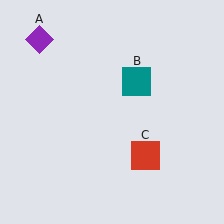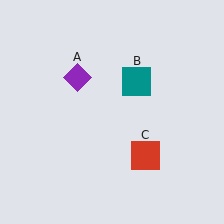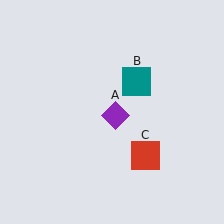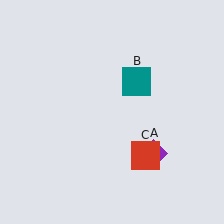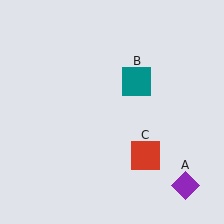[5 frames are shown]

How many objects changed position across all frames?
1 object changed position: purple diamond (object A).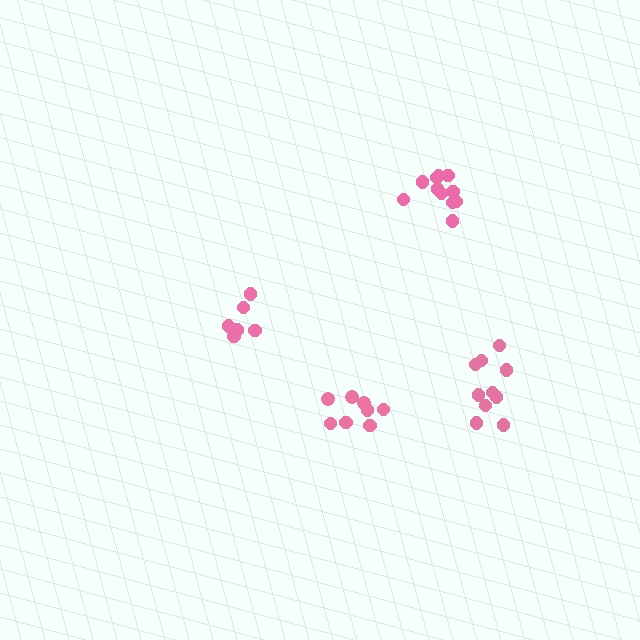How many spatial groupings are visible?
There are 4 spatial groupings.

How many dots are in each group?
Group 1: 11 dots, Group 2: 8 dots, Group 3: 6 dots, Group 4: 10 dots (35 total).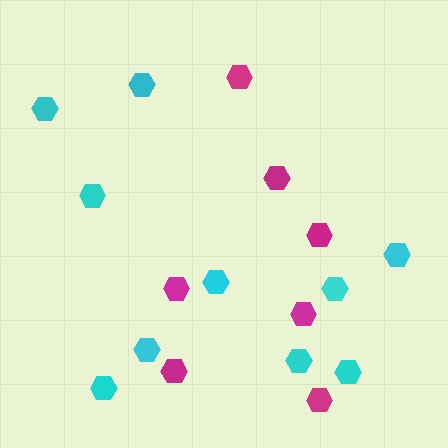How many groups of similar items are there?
There are 2 groups: one group of cyan hexagons (10) and one group of magenta hexagons (7).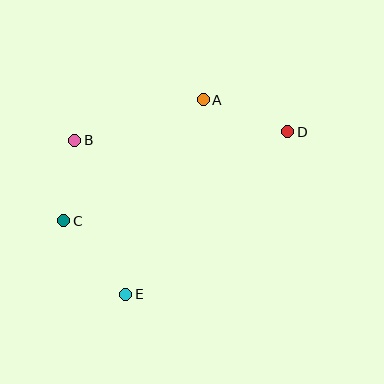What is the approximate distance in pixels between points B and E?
The distance between B and E is approximately 162 pixels.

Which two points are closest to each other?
Points B and C are closest to each other.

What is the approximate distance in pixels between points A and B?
The distance between A and B is approximately 134 pixels.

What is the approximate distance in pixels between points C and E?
The distance between C and E is approximately 96 pixels.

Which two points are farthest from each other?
Points C and D are farthest from each other.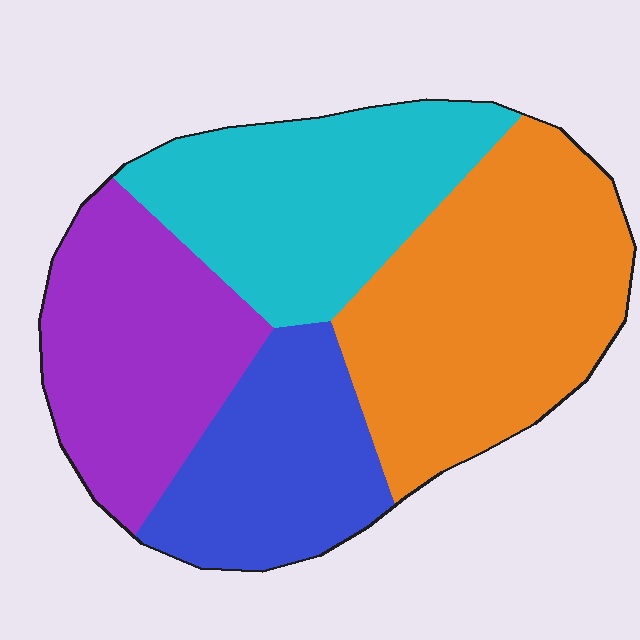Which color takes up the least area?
Blue, at roughly 20%.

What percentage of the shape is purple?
Purple covers roughly 25% of the shape.